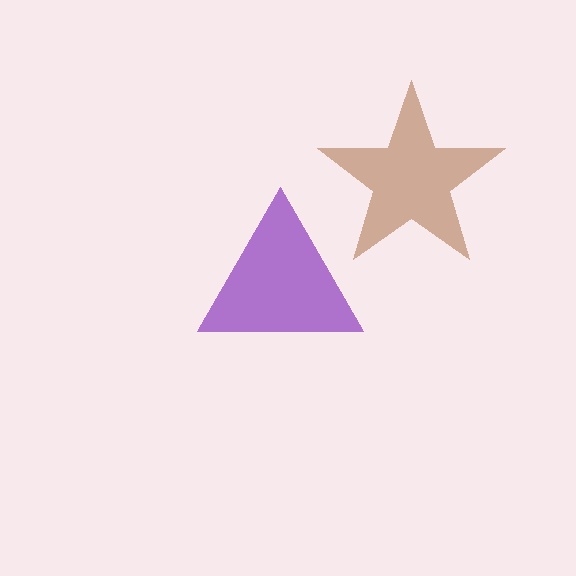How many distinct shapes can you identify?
There are 2 distinct shapes: a purple triangle, a brown star.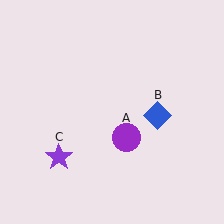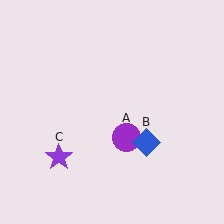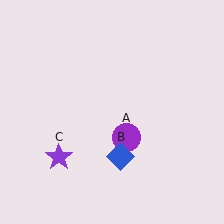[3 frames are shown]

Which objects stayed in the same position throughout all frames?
Purple circle (object A) and purple star (object C) remained stationary.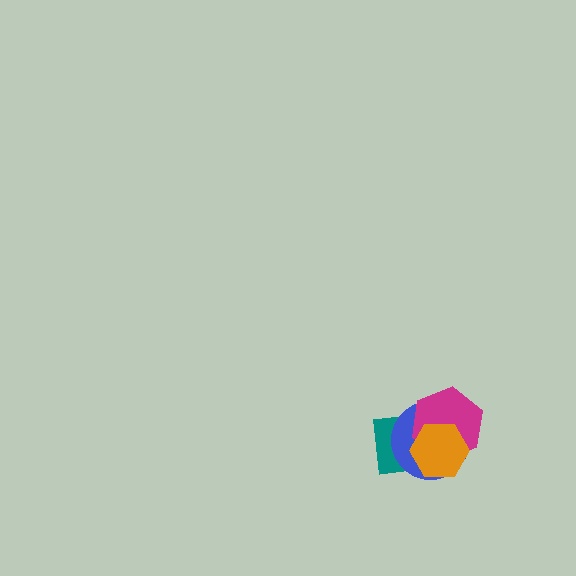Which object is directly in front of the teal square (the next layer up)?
The blue circle is directly in front of the teal square.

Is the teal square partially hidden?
Yes, it is partially covered by another shape.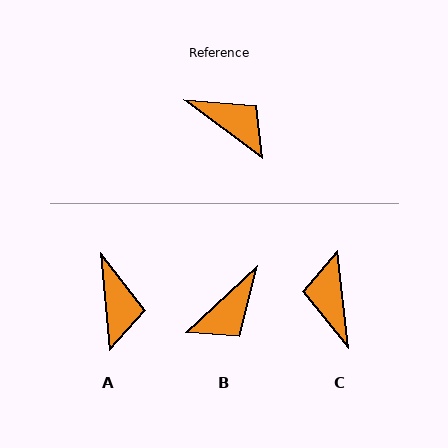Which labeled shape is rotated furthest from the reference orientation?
C, about 133 degrees away.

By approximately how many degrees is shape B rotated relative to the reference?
Approximately 100 degrees clockwise.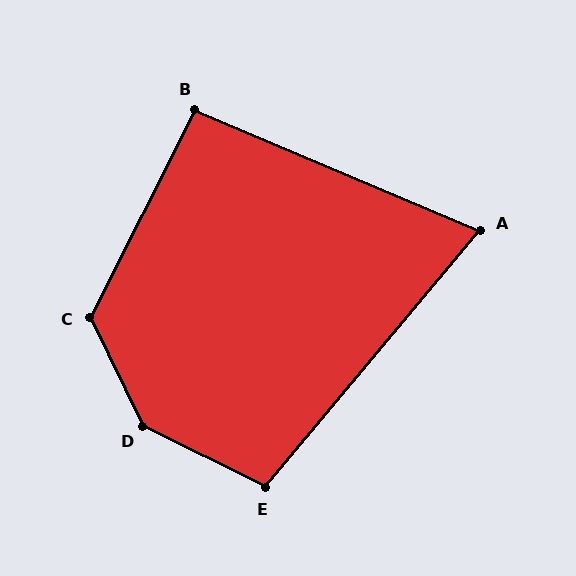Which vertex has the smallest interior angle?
A, at approximately 73 degrees.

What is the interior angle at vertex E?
Approximately 104 degrees (obtuse).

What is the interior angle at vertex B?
Approximately 94 degrees (approximately right).